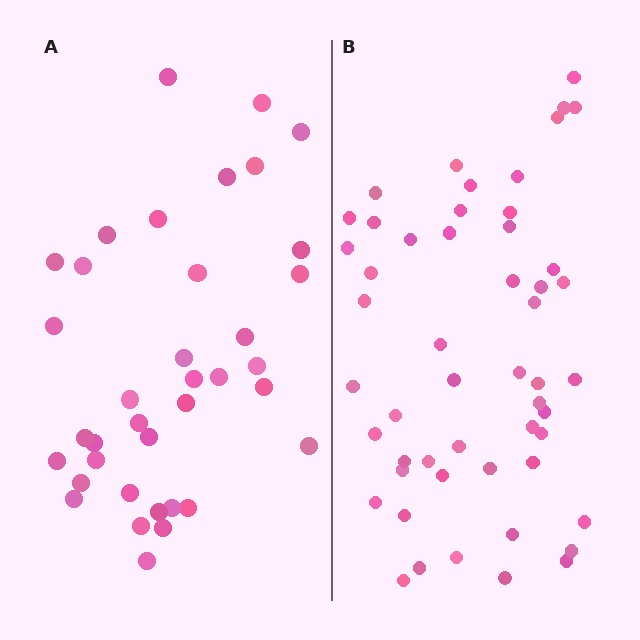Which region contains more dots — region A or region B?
Region B (the right region) has more dots.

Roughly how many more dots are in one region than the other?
Region B has approximately 15 more dots than region A.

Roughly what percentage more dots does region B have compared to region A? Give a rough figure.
About 40% more.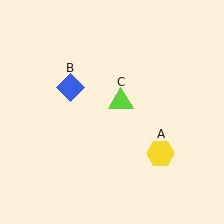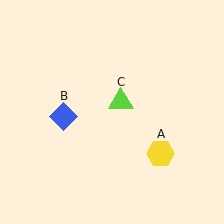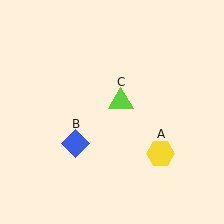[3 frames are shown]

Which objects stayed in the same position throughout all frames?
Yellow hexagon (object A) and lime triangle (object C) remained stationary.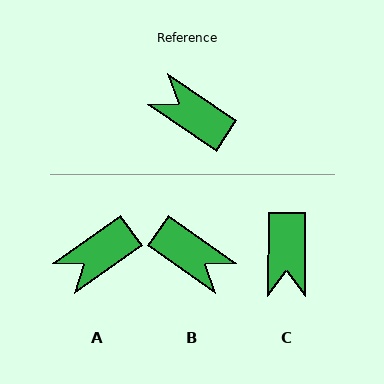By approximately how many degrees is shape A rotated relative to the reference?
Approximately 69 degrees counter-clockwise.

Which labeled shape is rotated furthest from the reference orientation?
B, about 179 degrees away.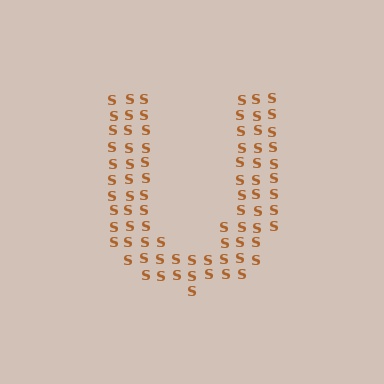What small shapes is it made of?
It is made of small letter S's.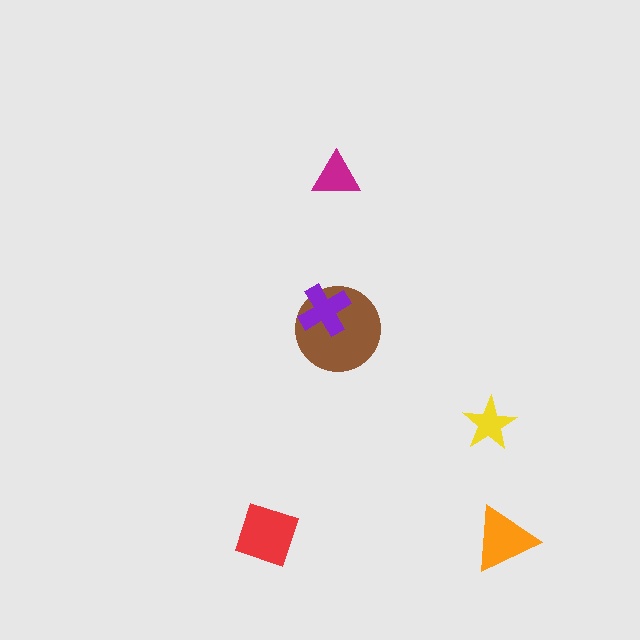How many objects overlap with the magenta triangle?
0 objects overlap with the magenta triangle.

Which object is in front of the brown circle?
The purple cross is in front of the brown circle.